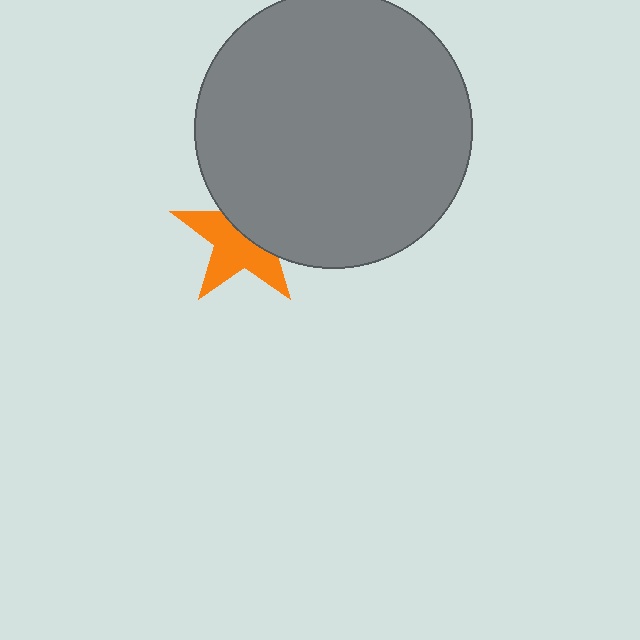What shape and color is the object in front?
The object in front is a gray circle.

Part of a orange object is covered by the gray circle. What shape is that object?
It is a star.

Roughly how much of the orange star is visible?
About half of it is visible (roughly 56%).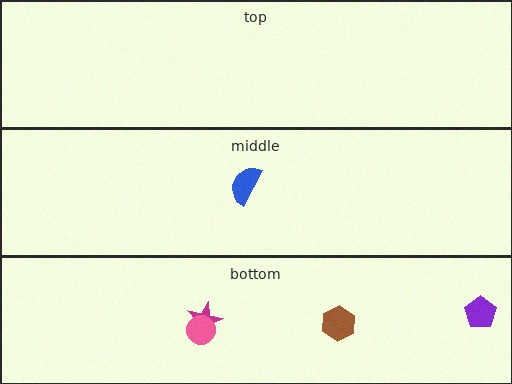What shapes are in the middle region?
The blue semicircle.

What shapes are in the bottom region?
The magenta star, the purple pentagon, the pink circle, the brown hexagon.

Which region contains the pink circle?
The bottom region.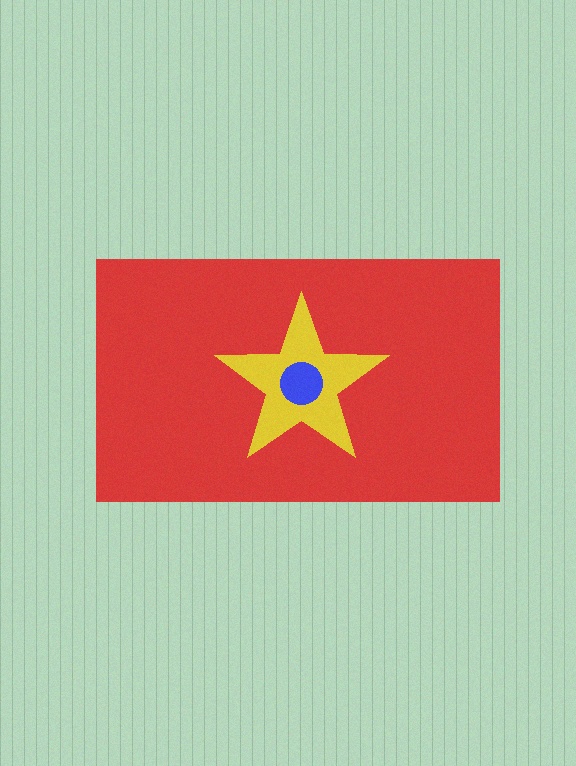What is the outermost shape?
The red rectangle.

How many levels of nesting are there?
3.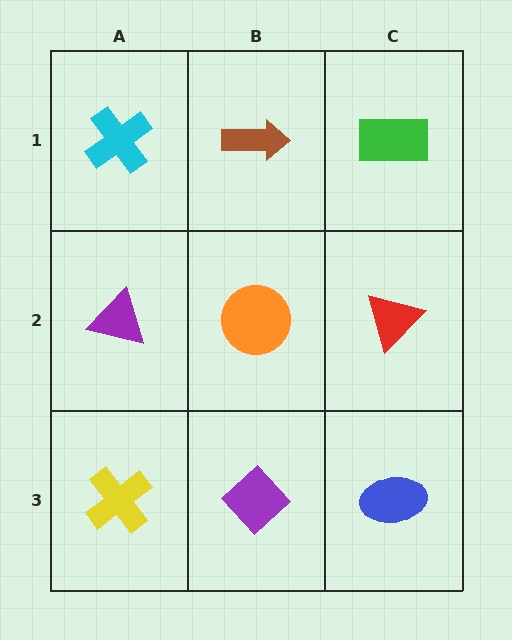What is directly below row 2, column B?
A purple diamond.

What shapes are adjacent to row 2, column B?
A brown arrow (row 1, column B), a purple diamond (row 3, column B), a purple triangle (row 2, column A), a red triangle (row 2, column C).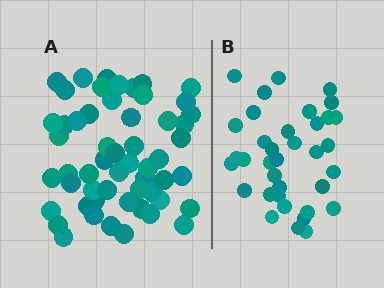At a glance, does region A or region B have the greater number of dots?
Region A (the left region) has more dots.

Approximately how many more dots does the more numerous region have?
Region A has approximately 20 more dots than region B.